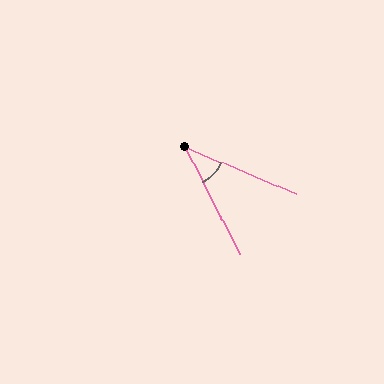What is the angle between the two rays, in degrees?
Approximately 40 degrees.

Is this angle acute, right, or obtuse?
It is acute.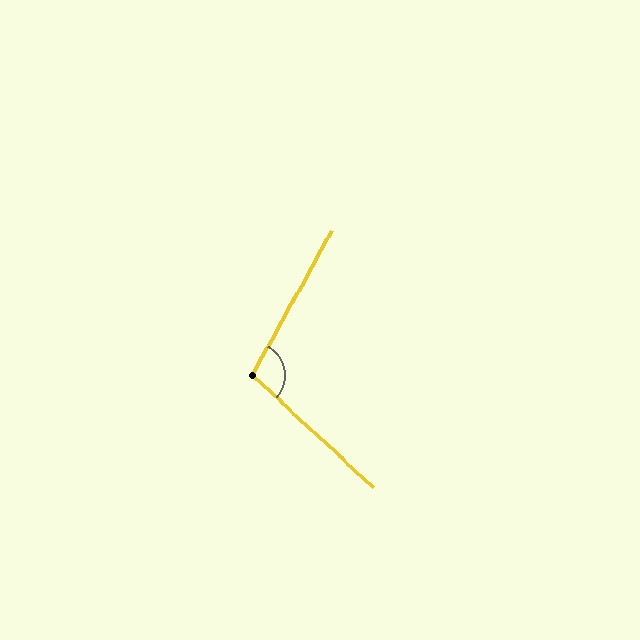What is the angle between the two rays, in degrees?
Approximately 104 degrees.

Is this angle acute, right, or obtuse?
It is obtuse.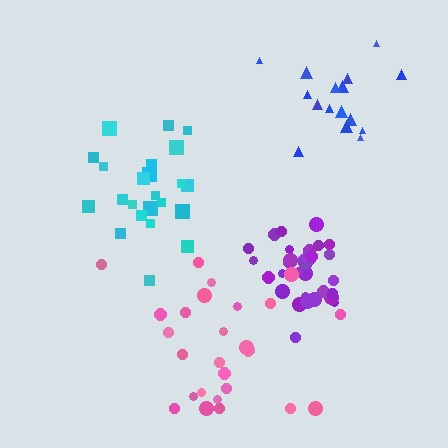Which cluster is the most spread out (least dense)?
Pink.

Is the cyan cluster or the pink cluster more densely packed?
Cyan.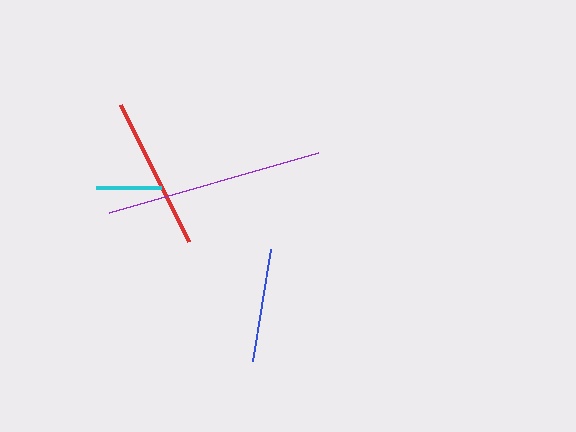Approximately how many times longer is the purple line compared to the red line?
The purple line is approximately 1.4 times the length of the red line.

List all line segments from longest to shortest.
From longest to shortest: purple, red, blue, cyan.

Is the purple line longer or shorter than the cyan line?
The purple line is longer than the cyan line.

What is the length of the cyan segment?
The cyan segment is approximately 66 pixels long.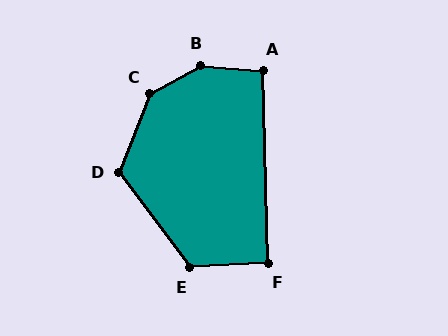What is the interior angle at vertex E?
Approximately 124 degrees (obtuse).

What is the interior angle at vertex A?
Approximately 96 degrees (obtuse).